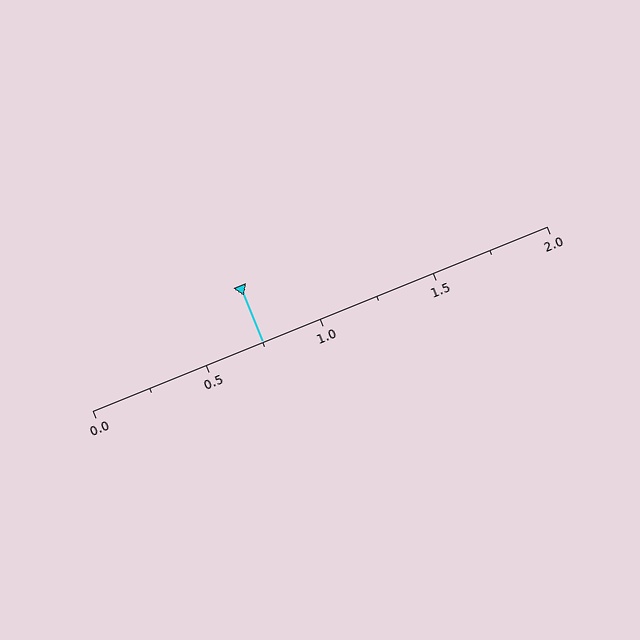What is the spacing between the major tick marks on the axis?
The major ticks are spaced 0.5 apart.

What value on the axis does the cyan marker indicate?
The marker indicates approximately 0.75.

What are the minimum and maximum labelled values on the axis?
The axis runs from 0.0 to 2.0.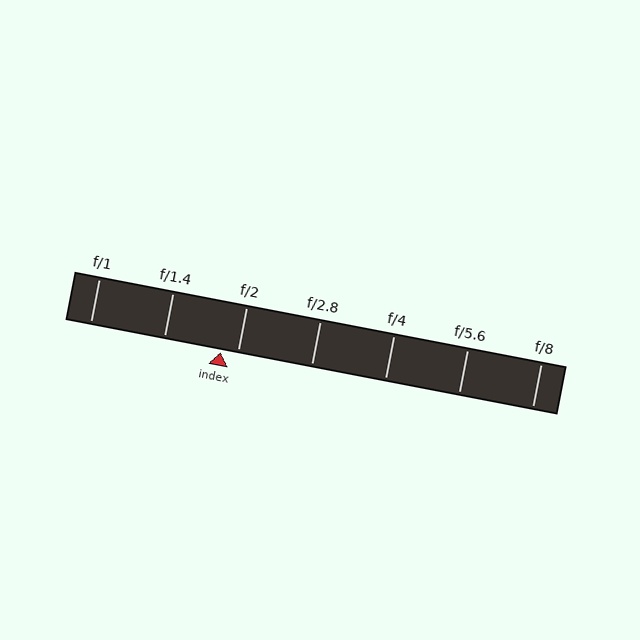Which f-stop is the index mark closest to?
The index mark is closest to f/2.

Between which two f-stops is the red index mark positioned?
The index mark is between f/1.4 and f/2.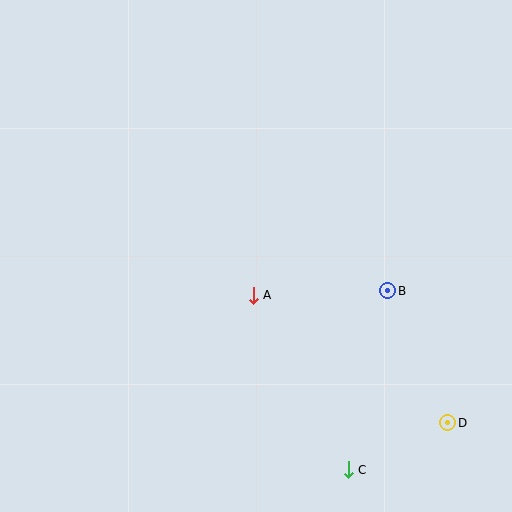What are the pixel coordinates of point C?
Point C is at (348, 470).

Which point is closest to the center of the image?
Point A at (253, 295) is closest to the center.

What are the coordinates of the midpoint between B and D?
The midpoint between B and D is at (418, 357).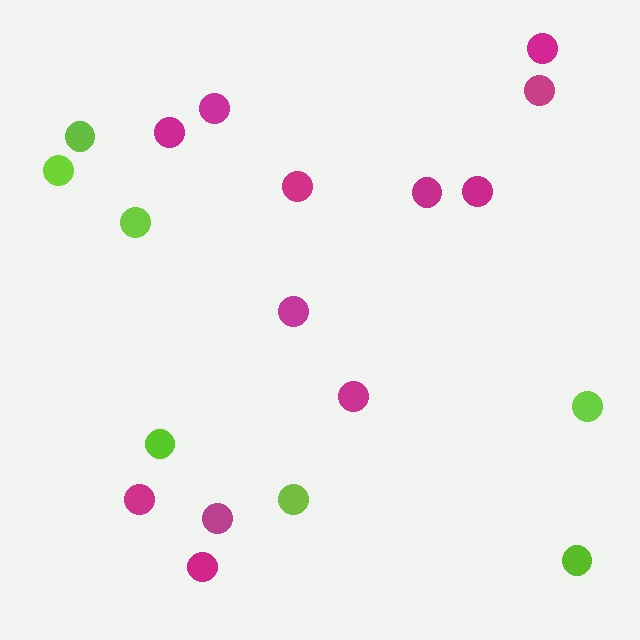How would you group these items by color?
There are 2 groups: one group of magenta circles (12) and one group of lime circles (7).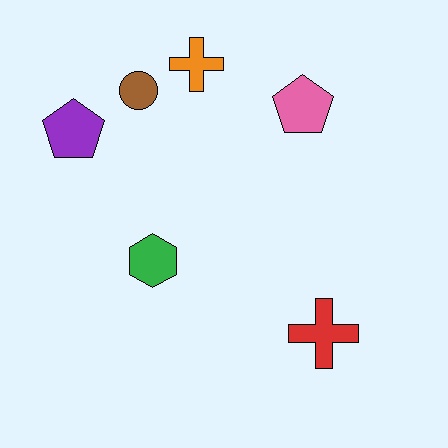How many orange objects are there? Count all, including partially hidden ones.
There is 1 orange object.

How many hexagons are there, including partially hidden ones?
There is 1 hexagon.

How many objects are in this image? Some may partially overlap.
There are 6 objects.